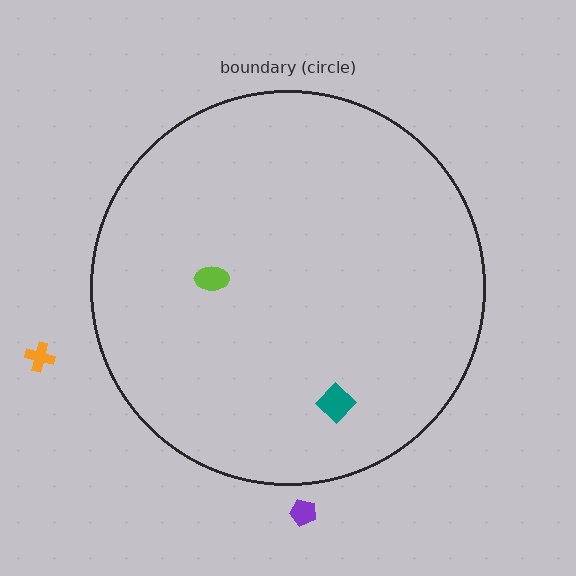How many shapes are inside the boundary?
2 inside, 2 outside.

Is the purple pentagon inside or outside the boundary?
Outside.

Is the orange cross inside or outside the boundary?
Outside.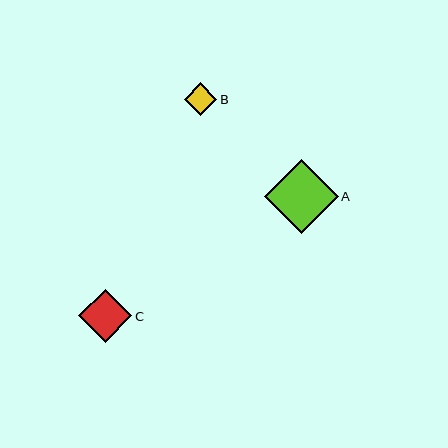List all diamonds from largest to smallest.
From largest to smallest: A, C, B.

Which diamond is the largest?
Diamond A is the largest with a size of approximately 74 pixels.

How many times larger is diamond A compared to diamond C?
Diamond A is approximately 1.4 times the size of diamond C.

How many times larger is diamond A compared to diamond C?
Diamond A is approximately 1.4 times the size of diamond C.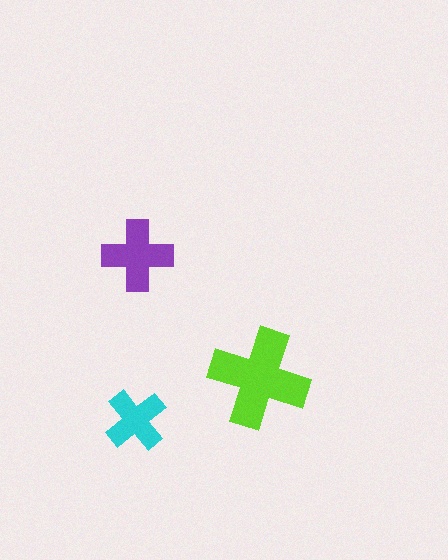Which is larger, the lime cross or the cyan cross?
The lime one.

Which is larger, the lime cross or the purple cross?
The lime one.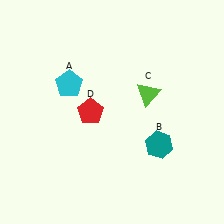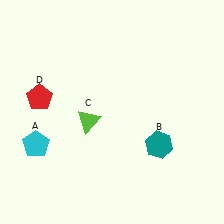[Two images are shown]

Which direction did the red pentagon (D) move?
The red pentagon (D) moved left.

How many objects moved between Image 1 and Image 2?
3 objects moved between the two images.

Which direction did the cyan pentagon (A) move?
The cyan pentagon (A) moved down.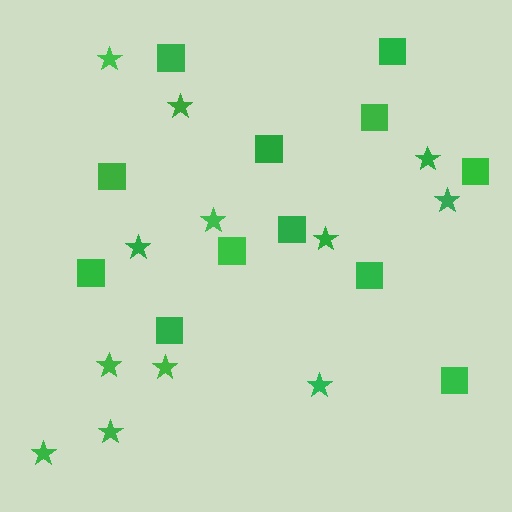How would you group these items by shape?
There are 2 groups: one group of squares (12) and one group of stars (12).